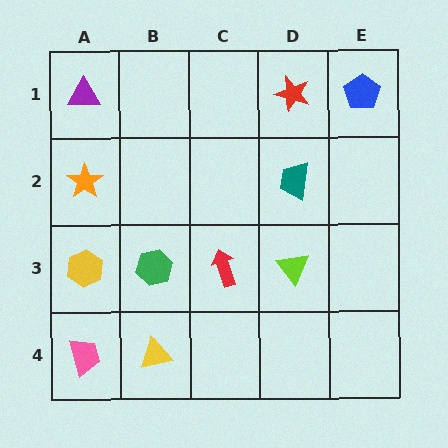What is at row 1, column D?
A red star.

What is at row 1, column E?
A blue pentagon.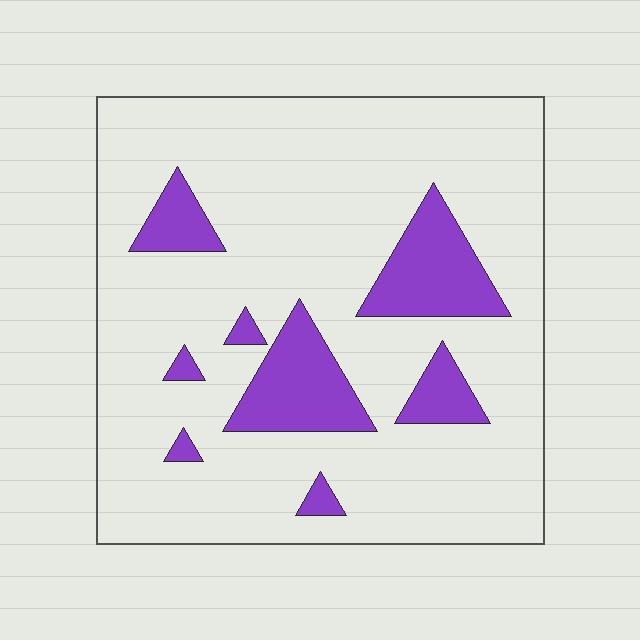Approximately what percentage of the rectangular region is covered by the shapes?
Approximately 15%.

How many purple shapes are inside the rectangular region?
8.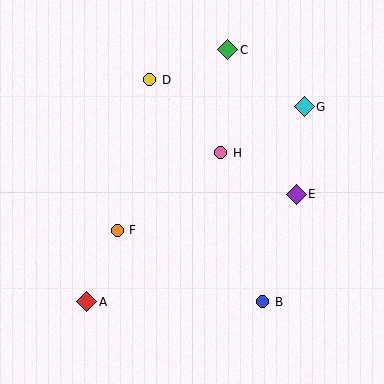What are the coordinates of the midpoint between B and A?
The midpoint between B and A is at (175, 302).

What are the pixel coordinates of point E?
Point E is at (296, 194).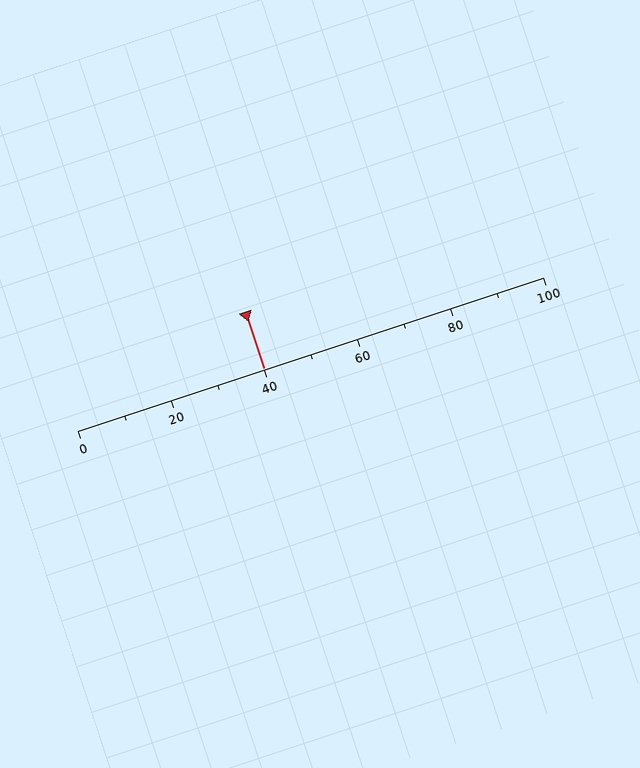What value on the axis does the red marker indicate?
The marker indicates approximately 40.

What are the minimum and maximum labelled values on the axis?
The axis runs from 0 to 100.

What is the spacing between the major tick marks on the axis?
The major ticks are spaced 20 apart.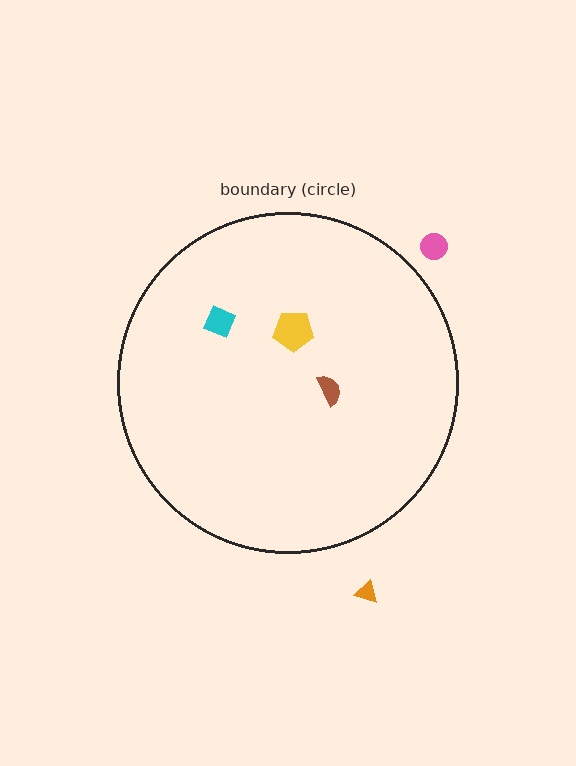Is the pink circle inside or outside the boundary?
Outside.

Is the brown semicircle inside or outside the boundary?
Inside.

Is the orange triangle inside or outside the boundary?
Outside.